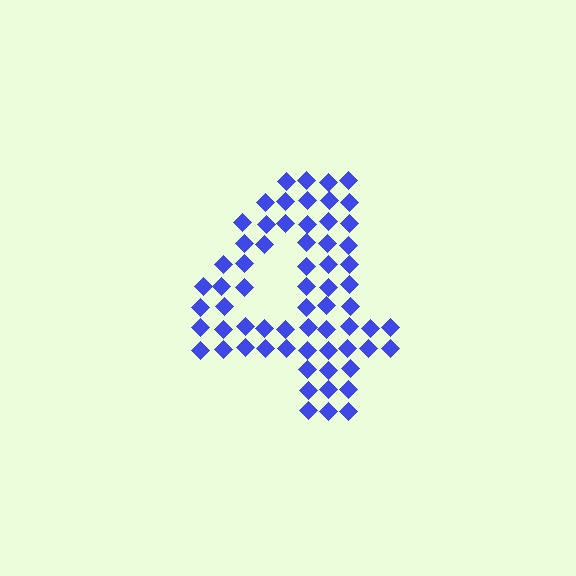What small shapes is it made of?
It is made of small diamonds.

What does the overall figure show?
The overall figure shows the digit 4.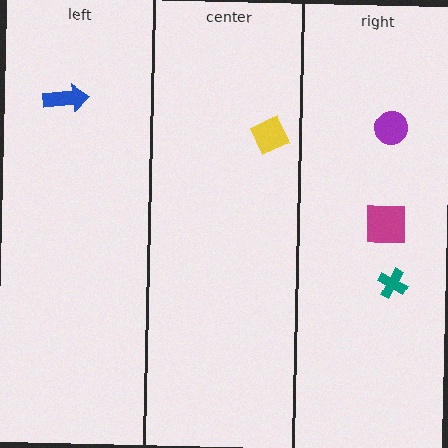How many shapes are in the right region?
3.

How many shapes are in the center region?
1.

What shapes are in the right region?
The teal cross, the magenta square, the purple circle.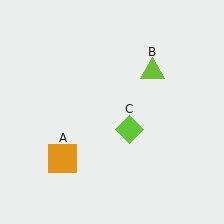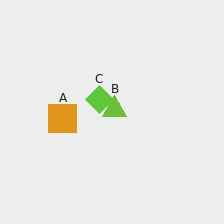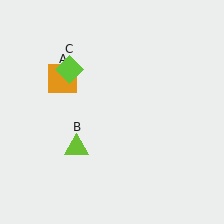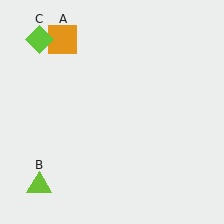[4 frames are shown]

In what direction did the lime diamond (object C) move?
The lime diamond (object C) moved up and to the left.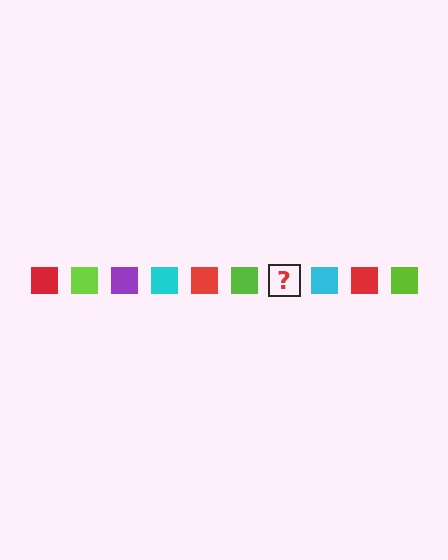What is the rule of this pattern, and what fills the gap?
The rule is that the pattern cycles through red, lime, purple, cyan squares. The gap should be filled with a purple square.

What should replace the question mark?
The question mark should be replaced with a purple square.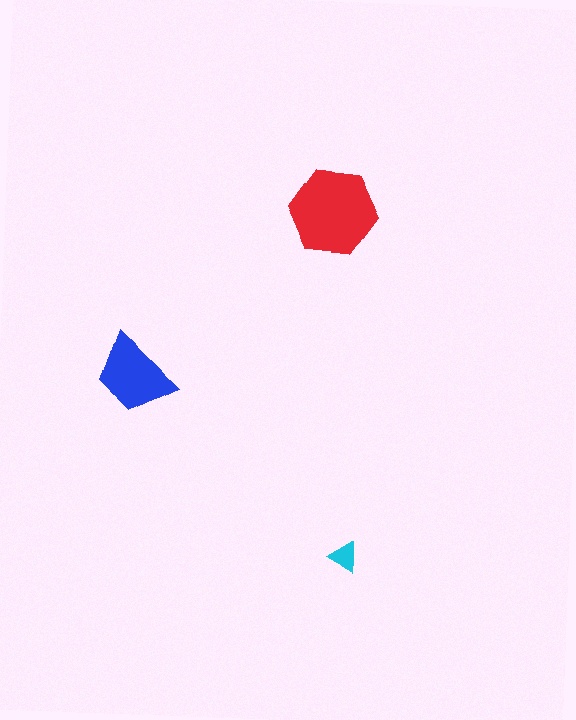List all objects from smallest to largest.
The cyan triangle, the blue trapezoid, the red hexagon.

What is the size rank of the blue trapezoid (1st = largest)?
2nd.